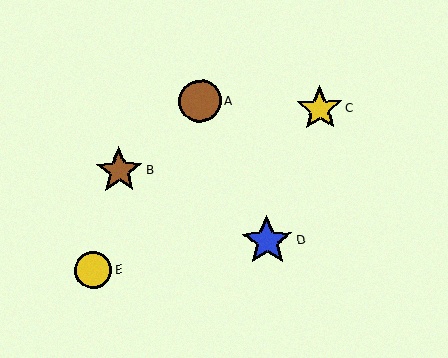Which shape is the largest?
The blue star (labeled D) is the largest.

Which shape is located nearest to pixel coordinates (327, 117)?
The yellow star (labeled C) at (320, 109) is nearest to that location.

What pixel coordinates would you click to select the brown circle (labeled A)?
Click at (200, 101) to select the brown circle A.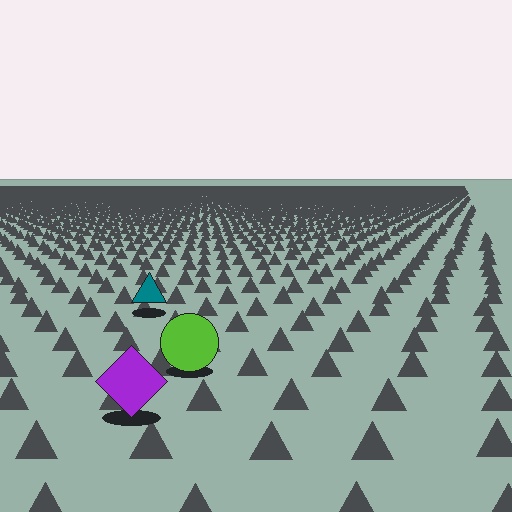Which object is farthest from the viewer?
The teal triangle is farthest from the viewer. It appears smaller and the ground texture around it is denser.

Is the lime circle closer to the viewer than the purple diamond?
No. The purple diamond is closer — you can tell from the texture gradient: the ground texture is coarser near it.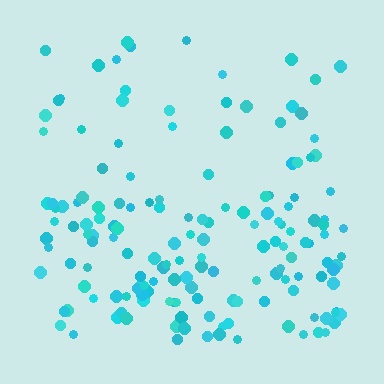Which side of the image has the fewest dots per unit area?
The top.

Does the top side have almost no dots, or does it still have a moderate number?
Still a moderate number, just noticeably fewer than the bottom.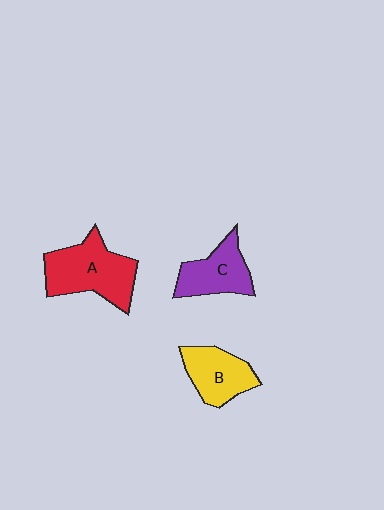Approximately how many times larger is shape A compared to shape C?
Approximately 1.5 times.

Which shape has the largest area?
Shape A (red).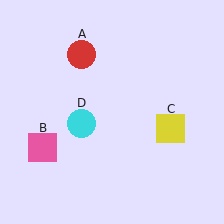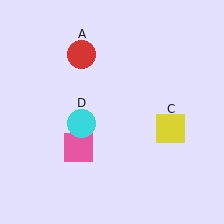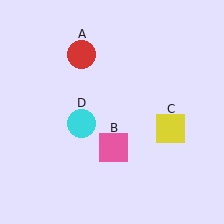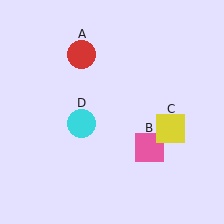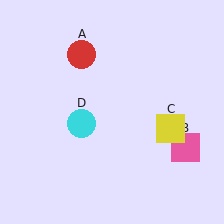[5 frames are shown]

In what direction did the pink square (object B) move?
The pink square (object B) moved right.